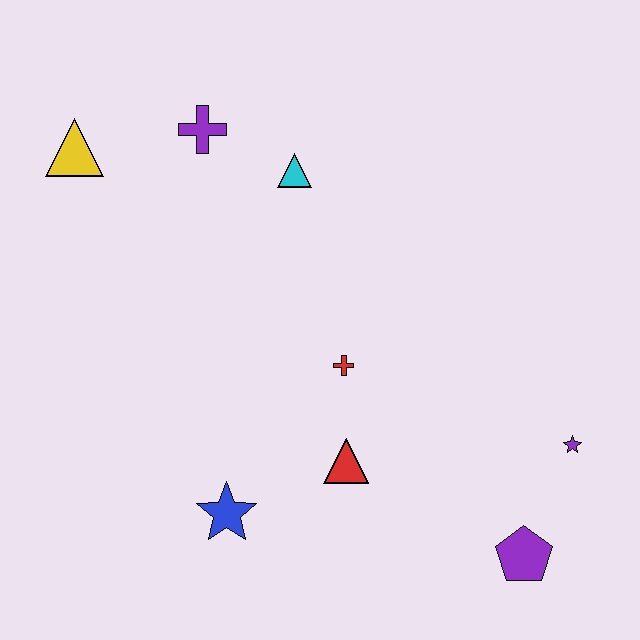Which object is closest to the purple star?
The purple pentagon is closest to the purple star.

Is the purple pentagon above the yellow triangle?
No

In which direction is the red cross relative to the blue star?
The red cross is above the blue star.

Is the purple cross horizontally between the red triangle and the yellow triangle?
Yes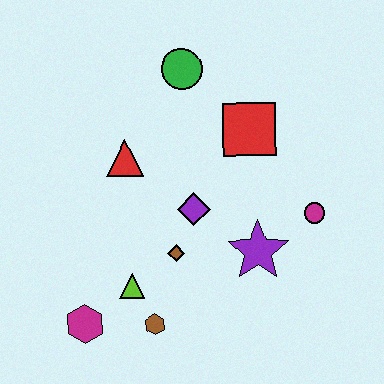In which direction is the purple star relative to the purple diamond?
The purple star is to the right of the purple diamond.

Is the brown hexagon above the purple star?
No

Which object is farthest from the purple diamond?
The magenta hexagon is farthest from the purple diamond.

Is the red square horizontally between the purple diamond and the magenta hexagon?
No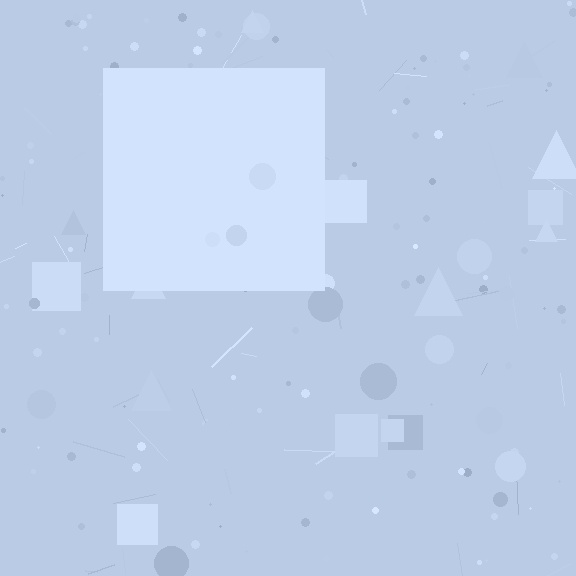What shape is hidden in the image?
A square is hidden in the image.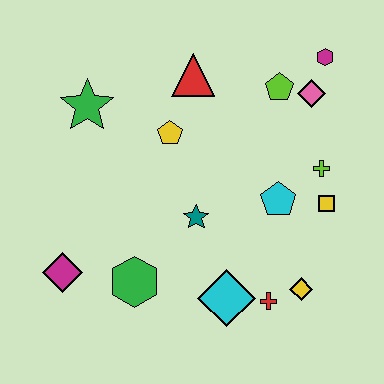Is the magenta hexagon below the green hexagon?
No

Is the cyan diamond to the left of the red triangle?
No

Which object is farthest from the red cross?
The green star is farthest from the red cross.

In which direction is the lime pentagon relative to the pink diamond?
The lime pentagon is to the left of the pink diamond.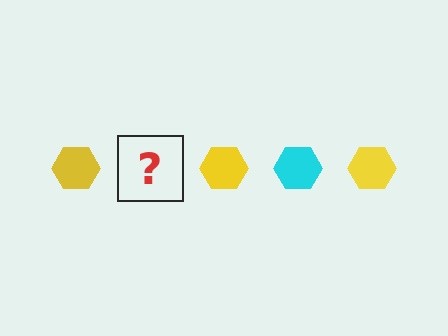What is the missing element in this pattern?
The missing element is a cyan hexagon.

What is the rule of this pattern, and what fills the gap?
The rule is that the pattern cycles through yellow, cyan hexagons. The gap should be filled with a cyan hexagon.